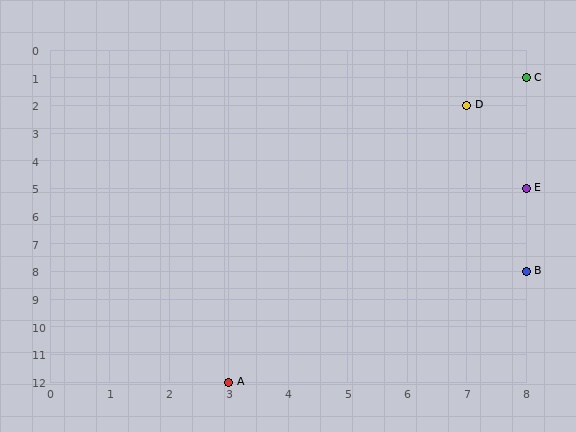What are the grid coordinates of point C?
Point C is at grid coordinates (8, 1).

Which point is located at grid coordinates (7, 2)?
Point D is at (7, 2).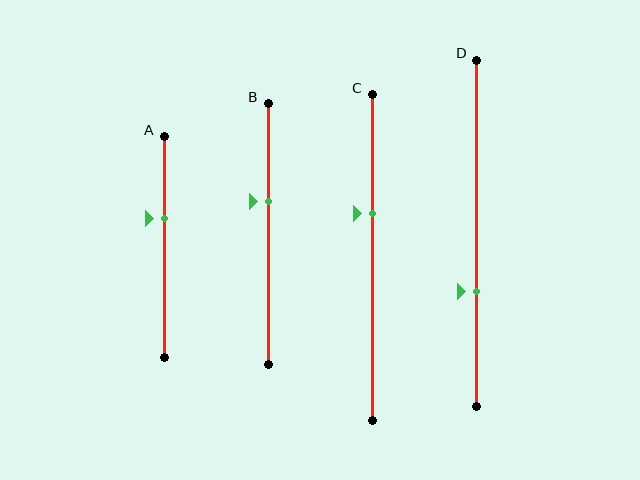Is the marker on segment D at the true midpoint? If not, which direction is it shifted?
No, the marker on segment D is shifted downward by about 17% of the segment length.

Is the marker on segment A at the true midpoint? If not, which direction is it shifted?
No, the marker on segment A is shifted upward by about 13% of the segment length.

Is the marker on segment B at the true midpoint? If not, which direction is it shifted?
No, the marker on segment B is shifted upward by about 13% of the segment length.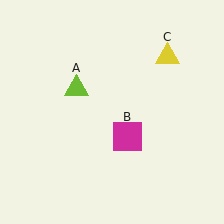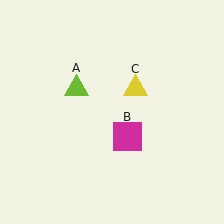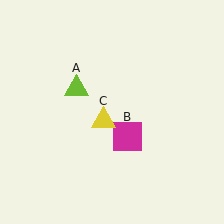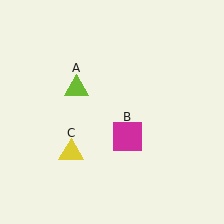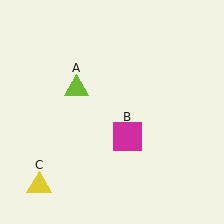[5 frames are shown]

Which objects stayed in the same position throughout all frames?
Lime triangle (object A) and magenta square (object B) remained stationary.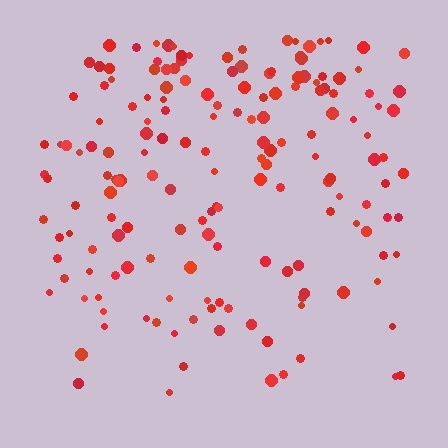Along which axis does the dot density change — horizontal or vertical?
Vertical.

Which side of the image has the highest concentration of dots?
The top.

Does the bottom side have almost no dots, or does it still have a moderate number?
Still a moderate number, just noticeably fewer than the top.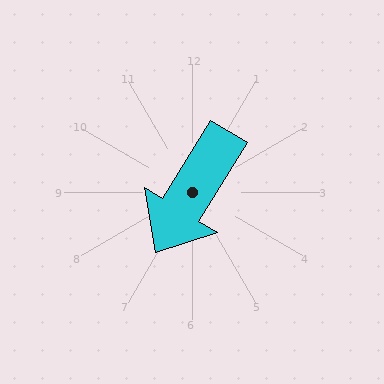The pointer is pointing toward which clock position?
Roughly 7 o'clock.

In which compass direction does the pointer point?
Southwest.